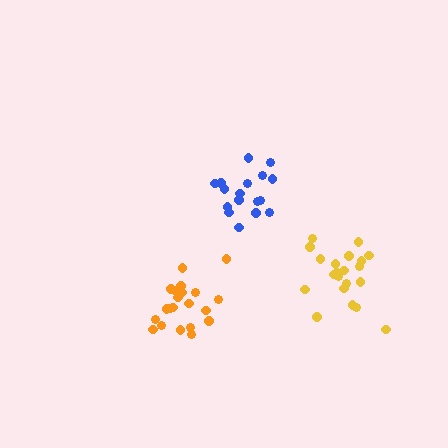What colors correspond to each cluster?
The clusters are colored: orange, blue, yellow.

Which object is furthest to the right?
The yellow cluster is rightmost.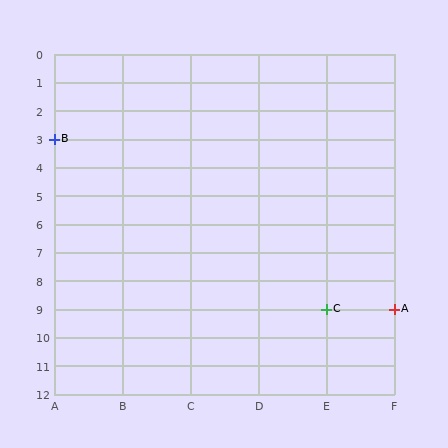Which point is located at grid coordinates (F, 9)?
Point A is at (F, 9).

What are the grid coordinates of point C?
Point C is at grid coordinates (E, 9).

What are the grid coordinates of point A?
Point A is at grid coordinates (F, 9).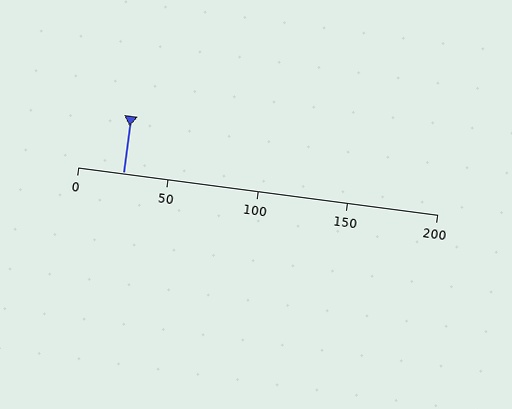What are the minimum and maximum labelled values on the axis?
The axis runs from 0 to 200.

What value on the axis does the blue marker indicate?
The marker indicates approximately 25.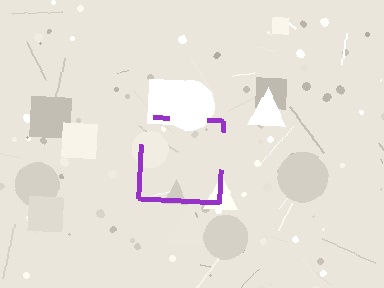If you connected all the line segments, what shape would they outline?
They would outline a square.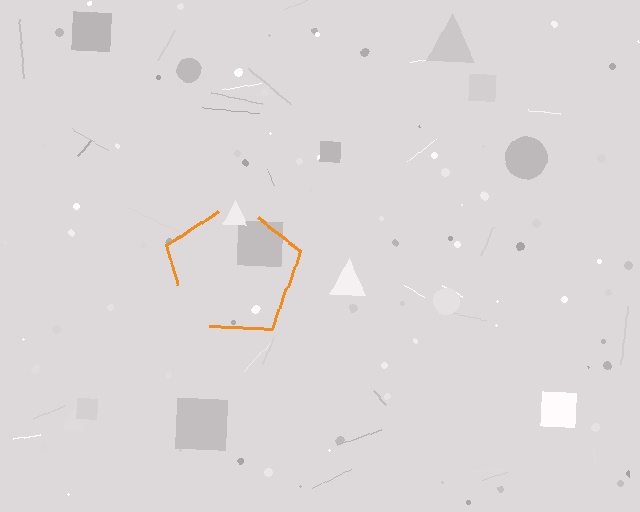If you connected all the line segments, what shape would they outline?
They would outline a pentagon.